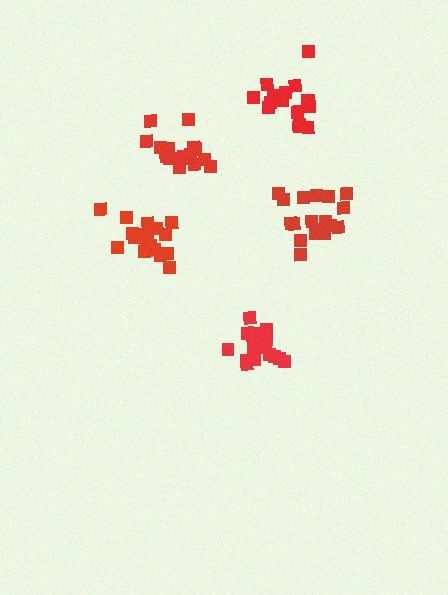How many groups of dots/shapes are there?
There are 5 groups.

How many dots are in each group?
Group 1: 18 dots, Group 2: 20 dots, Group 3: 17 dots, Group 4: 17 dots, Group 5: 19 dots (91 total).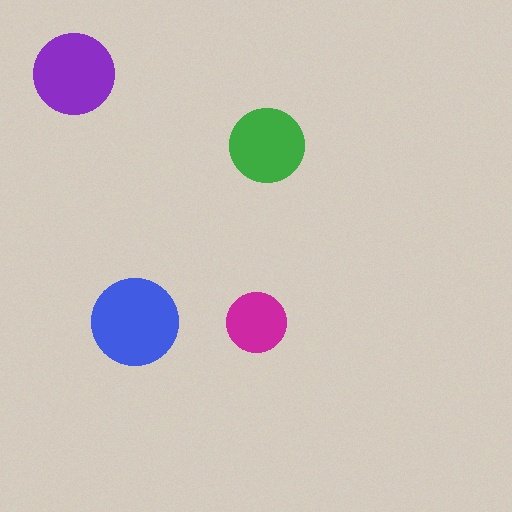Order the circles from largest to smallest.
the blue one, the purple one, the green one, the magenta one.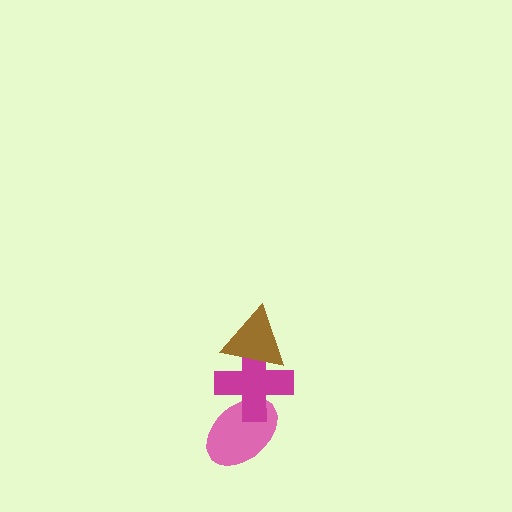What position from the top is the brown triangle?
The brown triangle is 1st from the top.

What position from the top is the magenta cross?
The magenta cross is 2nd from the top.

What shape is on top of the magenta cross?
The brown triangle is on top of the magenta cross.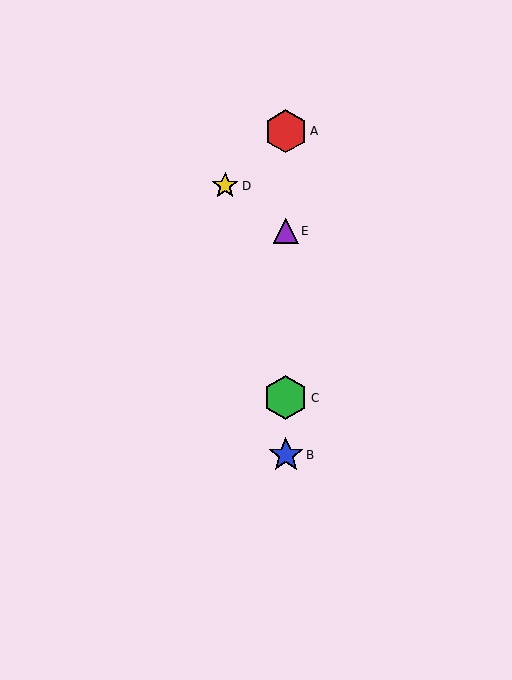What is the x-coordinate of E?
Object E is at x≈286.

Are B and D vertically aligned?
No, B is at x≈286 and D is at x≈225.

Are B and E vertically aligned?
Yes, both are at x≈286.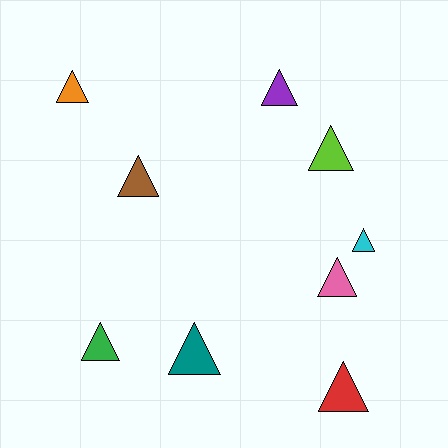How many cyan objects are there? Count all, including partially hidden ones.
There is 1 cyan object.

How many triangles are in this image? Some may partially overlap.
There are 9 triangles.